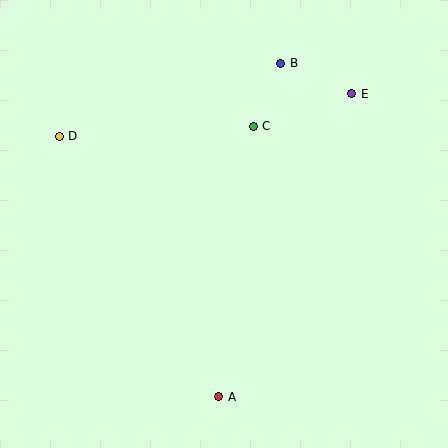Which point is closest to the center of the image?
Point C at (253, 126) is closest to the center.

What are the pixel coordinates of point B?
Point B is at (281, 63).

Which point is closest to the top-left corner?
Point D is closest to the top-left corner.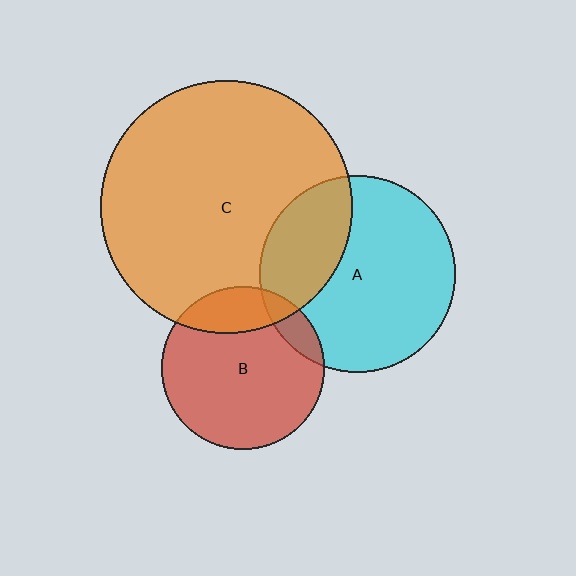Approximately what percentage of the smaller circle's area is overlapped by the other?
Approximately 30%.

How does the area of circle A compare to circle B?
Approximately 1.5 times.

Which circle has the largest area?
Circle C (orange).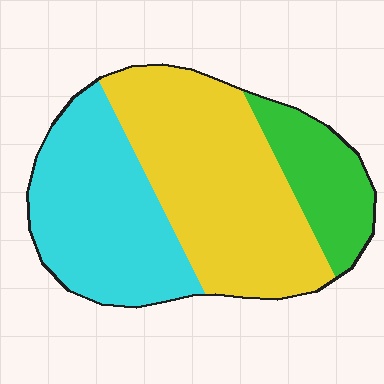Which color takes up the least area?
Green, at roughly 15%.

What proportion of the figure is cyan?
Cyan covers about 35% of the figure.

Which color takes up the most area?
Yellow, at roughly 45%.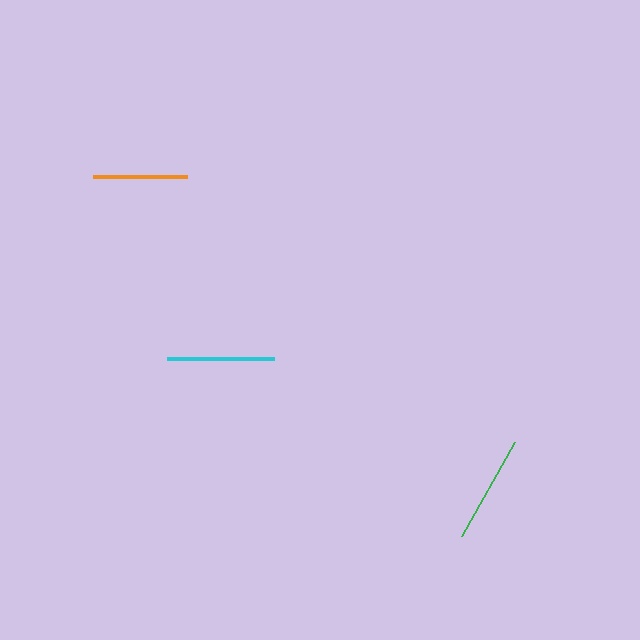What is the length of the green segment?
The green segment is approximately 108 pixels long.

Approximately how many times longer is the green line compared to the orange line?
The green line is approximately 1.1 times the length of the orange line.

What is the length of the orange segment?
The orange segment is approximately 95 pixels long.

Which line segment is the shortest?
The orange line is the shortest at approximately 95 pixels.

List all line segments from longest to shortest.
From longest to shortest: green, cyan, orange.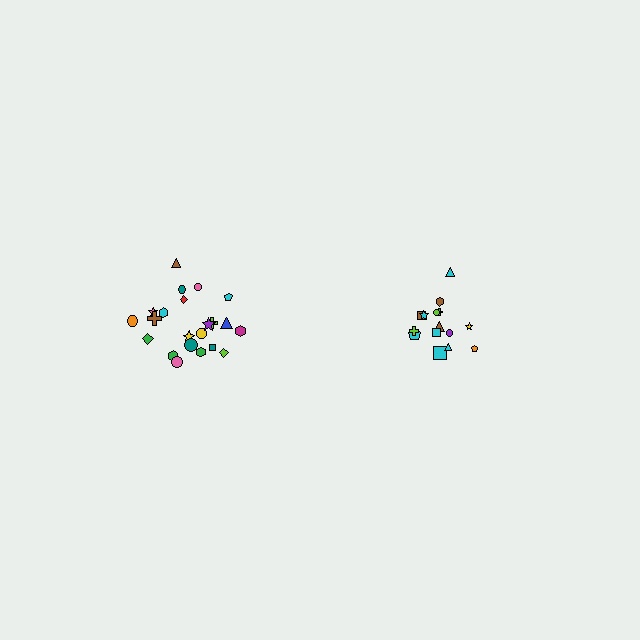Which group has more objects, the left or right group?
The left group.